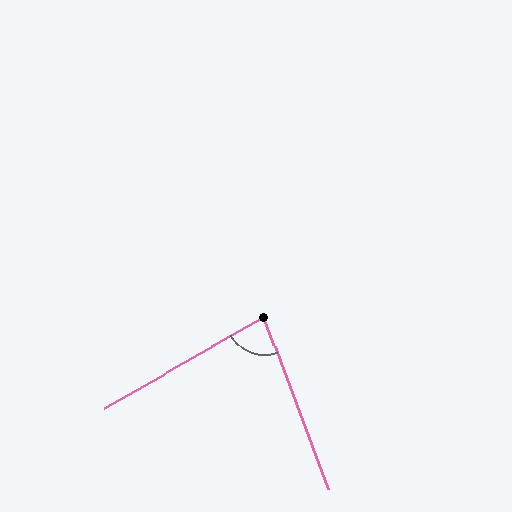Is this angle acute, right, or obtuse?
It is acute.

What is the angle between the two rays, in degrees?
Approximately 81 degrees.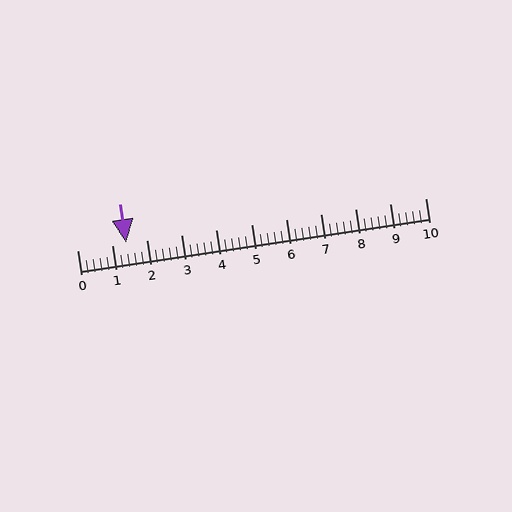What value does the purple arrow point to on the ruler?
The purple arrow points to approximately 1.4.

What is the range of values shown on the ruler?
The ruler shows values from 0 to 10.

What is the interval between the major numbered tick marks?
The major tick marks are spaced 1 units apart.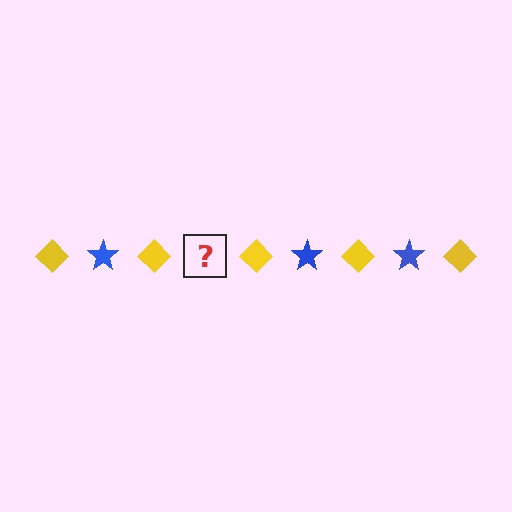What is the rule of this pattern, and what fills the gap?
The rule is that the pattern alternates between yellow diamond and blue star. The gap should be filled with a blue star.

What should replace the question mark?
The question mark should be replaced with a blue star.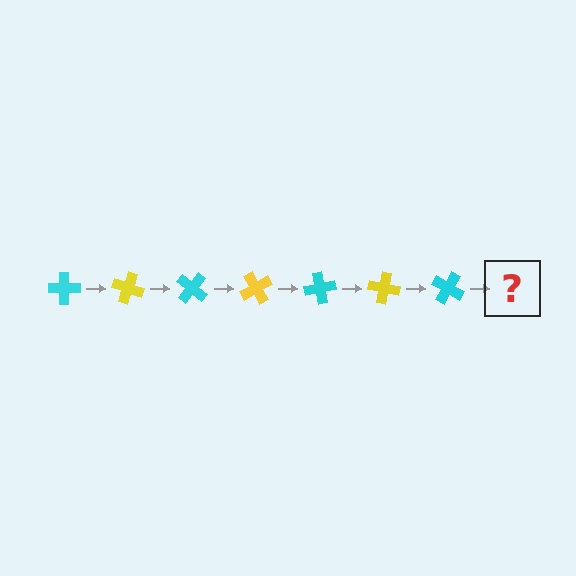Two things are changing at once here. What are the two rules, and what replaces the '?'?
The two rules are that it rotates 20 degrees each step and the color cycles through cyan and yellow. The '?' should be a yellow cross, rotated 140 degrees from the start.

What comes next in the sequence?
The next element should be a yellow cross, rotated 140 degrees from the start.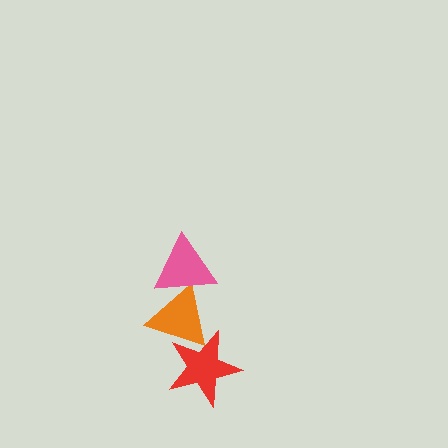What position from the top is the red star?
The red star is 3rd from the top.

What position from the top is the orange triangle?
The orange triangle is 2nd from the top.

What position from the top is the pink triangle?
The pink triangle is 1st from the top.